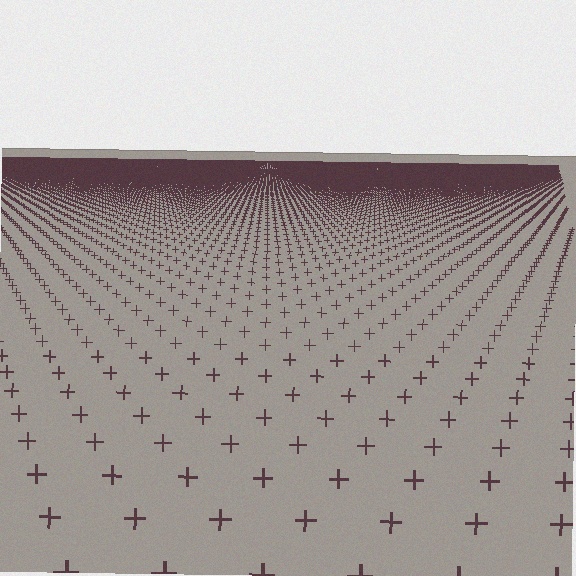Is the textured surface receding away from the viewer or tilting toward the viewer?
The surface is receding away from the viewer. Texture elements get smaller and denser toward the top.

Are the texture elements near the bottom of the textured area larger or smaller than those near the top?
Larger. Near the bottom, elements are closer to the viewer and appear at a bigger on-screen size.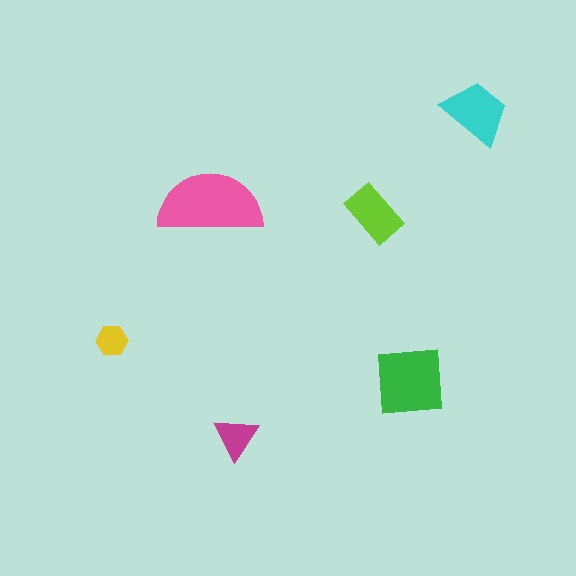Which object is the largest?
The pink semicircle.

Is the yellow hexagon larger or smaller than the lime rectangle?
Smaller.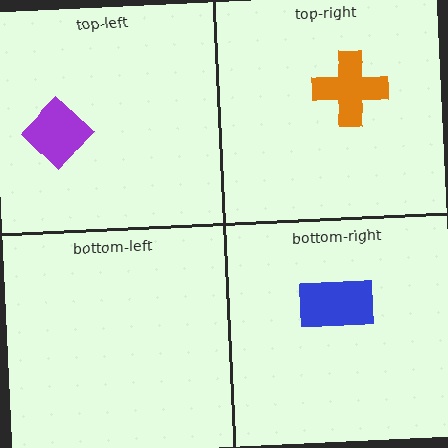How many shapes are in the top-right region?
1.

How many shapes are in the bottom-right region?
1.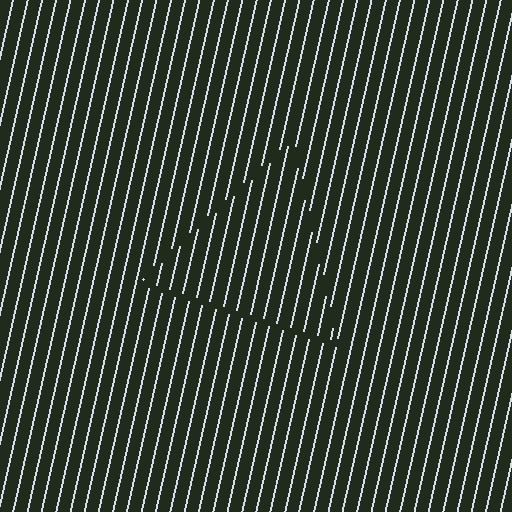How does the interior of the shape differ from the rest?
The interior of the shape contains the same grating, shifted by half a period — the contour is defined by the phase discontinuity where line-ends from the inner and outer gratings abut.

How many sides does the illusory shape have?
3 sides — the line-ends trace a triangle.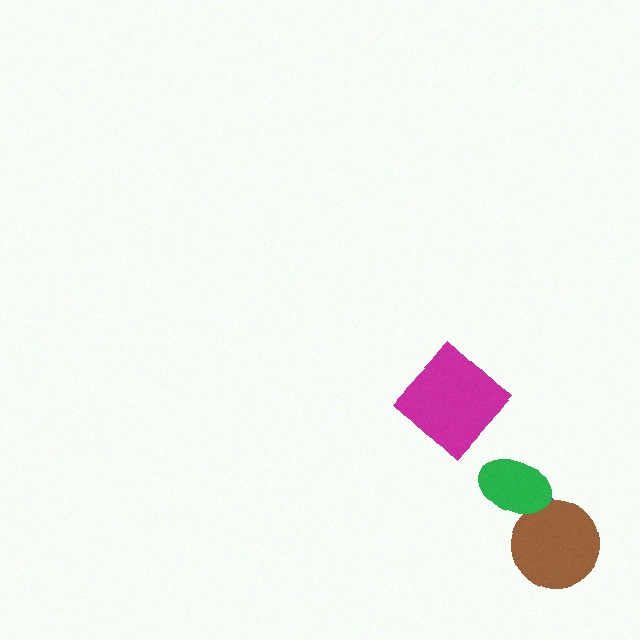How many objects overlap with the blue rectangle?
2 objects overlap with the blue rectangle.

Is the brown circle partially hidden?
Yes, it is partially covered by another shape.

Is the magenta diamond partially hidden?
No, no other shape covers it.